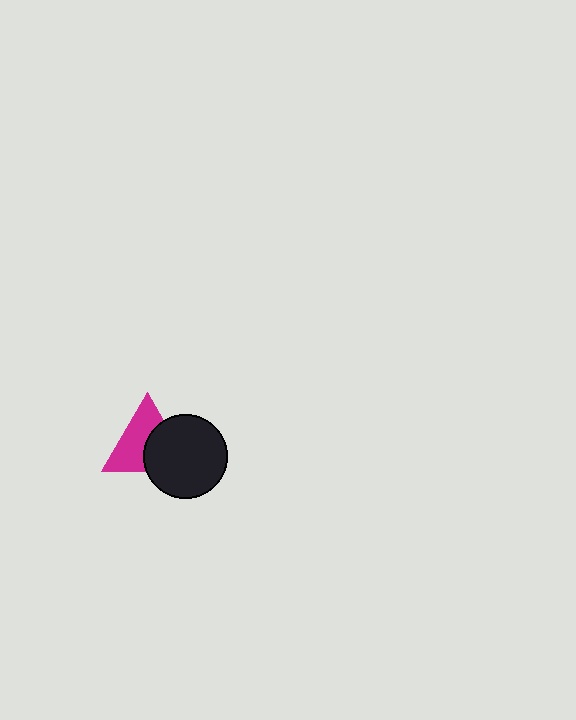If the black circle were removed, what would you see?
You would see the complete magenta triangle.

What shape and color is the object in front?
The object in front is a black circle.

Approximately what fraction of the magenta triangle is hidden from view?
Roughly 43% of the magenta triangle is hidden behind the black circle.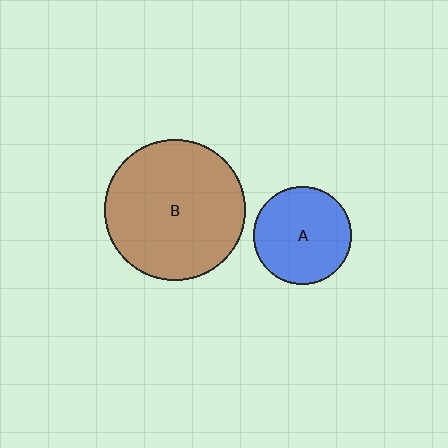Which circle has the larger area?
Circle B (brown).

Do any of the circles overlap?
No, none of the circles overlap.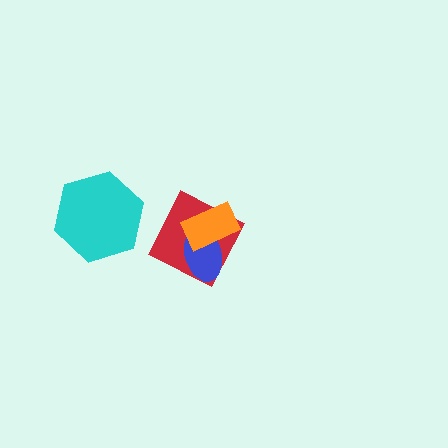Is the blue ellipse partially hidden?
Yes, it is partially covered by another shape.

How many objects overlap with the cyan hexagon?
0 objects overlap with the cyan hexagon.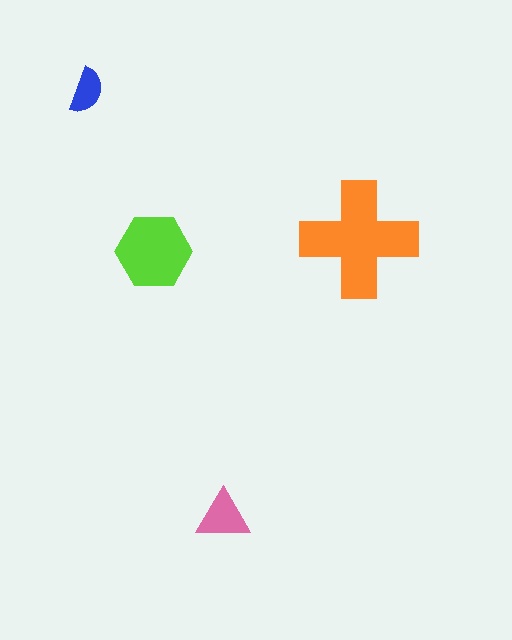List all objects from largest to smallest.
The orange cross, the lime hexagon, the pink triangle, the blue semicircle.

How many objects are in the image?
There are 4 objects in the image.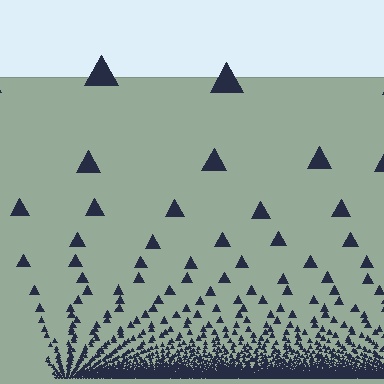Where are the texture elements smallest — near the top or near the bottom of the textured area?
Near the bottom.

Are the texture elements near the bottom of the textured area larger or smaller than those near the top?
Smaller. The gradient is inverted — elements near the bottom are smaller and denser.